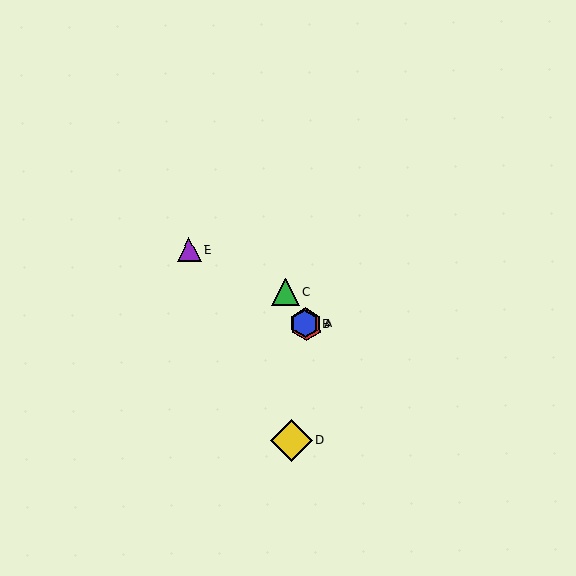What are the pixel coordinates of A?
Object A is at (305, 324).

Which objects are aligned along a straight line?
Objects A, B, C are aligned along a straight line.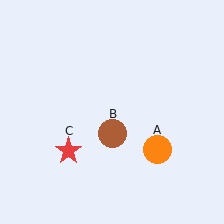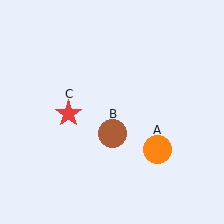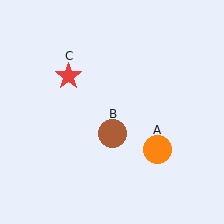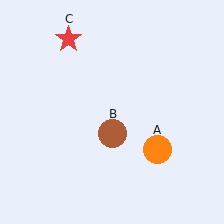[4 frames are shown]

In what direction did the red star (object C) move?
The red star (object C) moved up.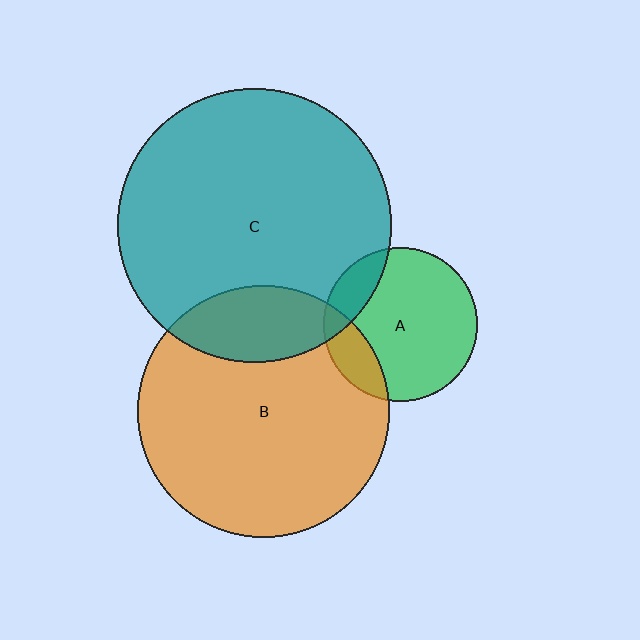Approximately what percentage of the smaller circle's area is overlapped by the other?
Approximately 15%.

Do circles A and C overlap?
Yes.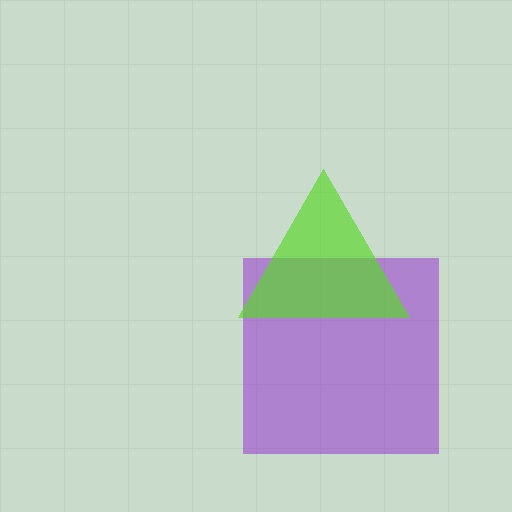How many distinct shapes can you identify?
There are 2 distinct shapes: a purple square, a lime triangle.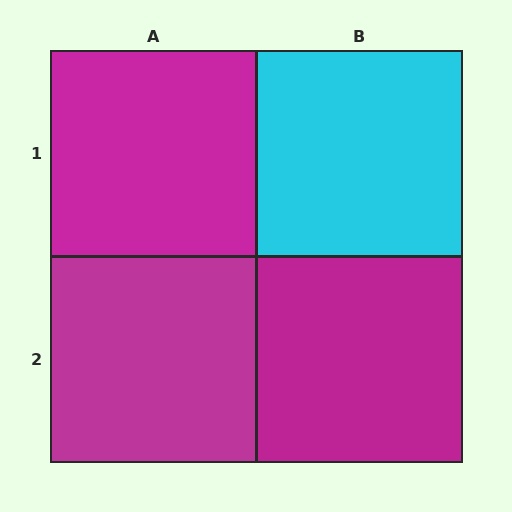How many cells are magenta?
3 cells are magenta.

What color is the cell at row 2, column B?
Magenta.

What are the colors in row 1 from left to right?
Magenta, cyan.